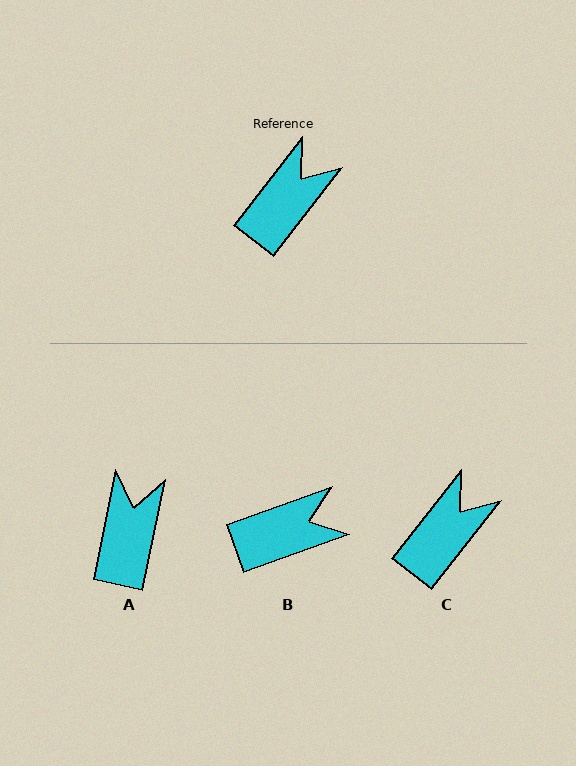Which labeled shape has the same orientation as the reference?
C.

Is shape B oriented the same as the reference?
No, it is off by about 32 degrees.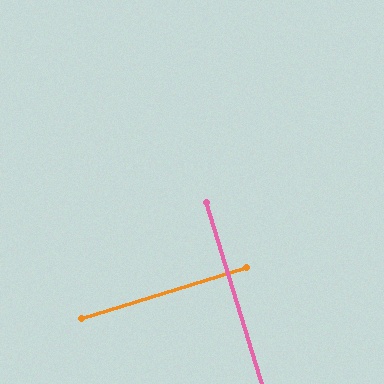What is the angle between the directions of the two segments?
Approximately 90 degrees.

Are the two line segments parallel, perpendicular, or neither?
Perpendicular — they meet at approximately 90°.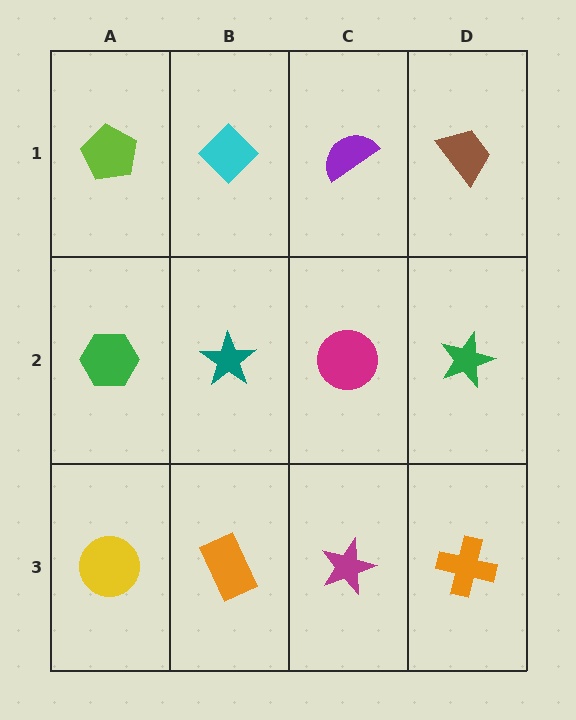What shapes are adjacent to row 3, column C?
A magenta circle (row 2, column C), an orange rectangle (row 3, column B), an orange cross (row 3, column D).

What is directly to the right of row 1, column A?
A cyan diamond.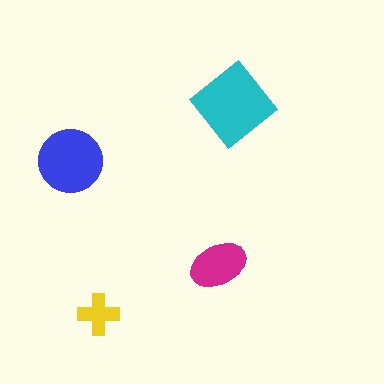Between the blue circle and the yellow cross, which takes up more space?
The blue circle.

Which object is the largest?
The cyan diamond.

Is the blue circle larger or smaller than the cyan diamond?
Smaller.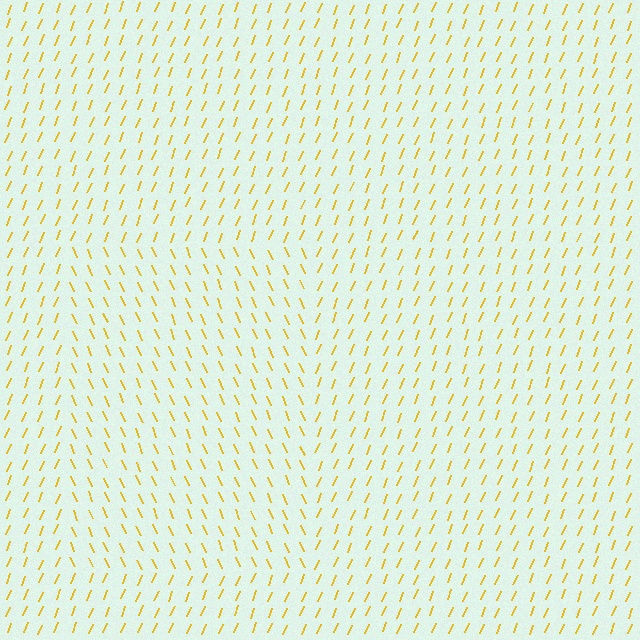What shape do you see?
I see a rectangle.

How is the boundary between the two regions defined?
The boundary is defined purely by a change in line orientation (approximately 45 degrees difference). All lines are the same color and thickness.